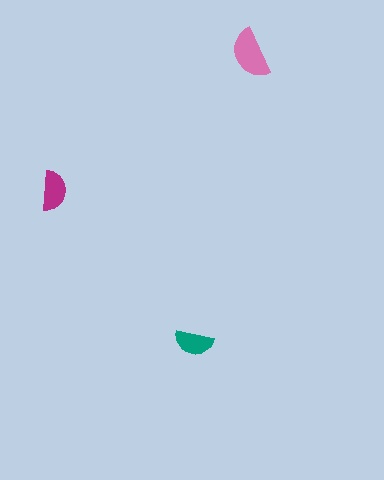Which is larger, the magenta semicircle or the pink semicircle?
The pink one.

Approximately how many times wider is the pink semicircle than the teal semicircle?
About 1.5 times wider.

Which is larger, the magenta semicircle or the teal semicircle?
The magenta one.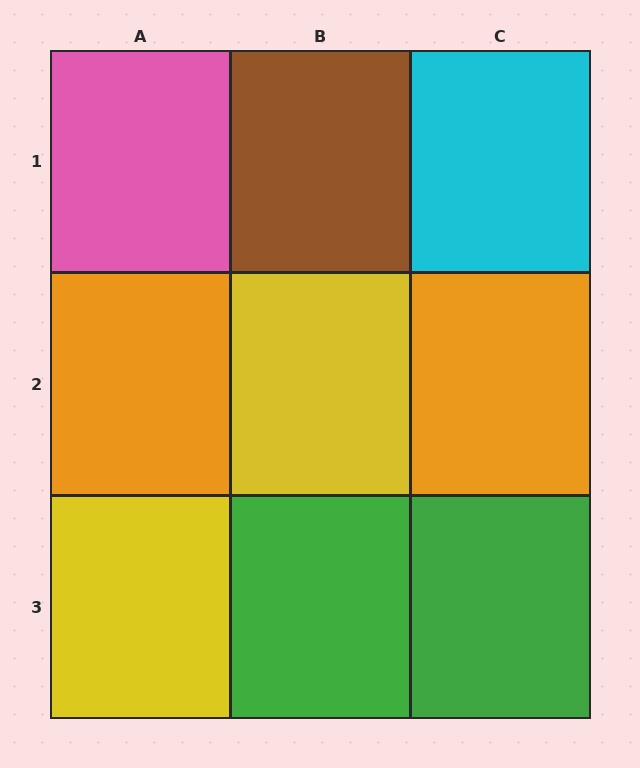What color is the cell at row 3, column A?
Yellow.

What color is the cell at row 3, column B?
Green.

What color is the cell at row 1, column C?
Cyan.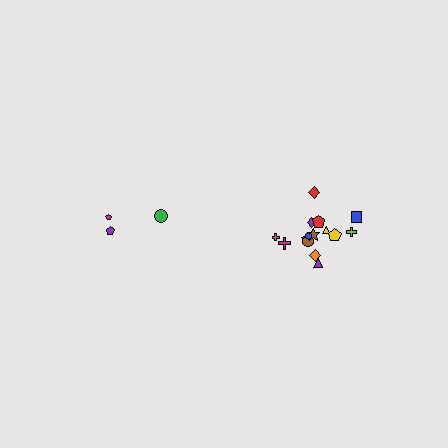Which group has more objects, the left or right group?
The right group.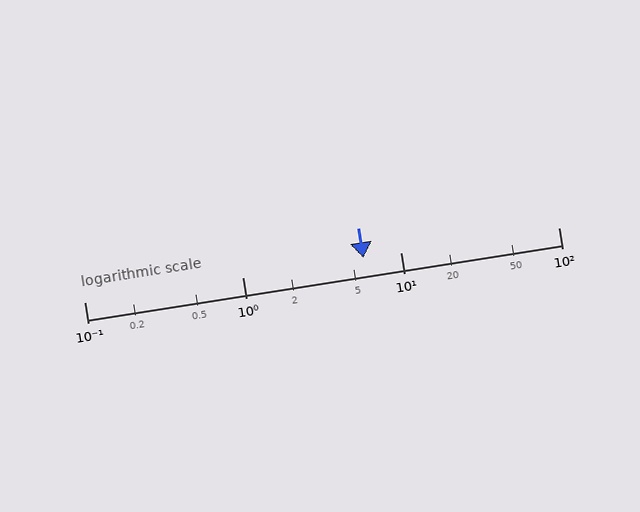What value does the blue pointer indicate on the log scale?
The pointer indicates approximately 5.8.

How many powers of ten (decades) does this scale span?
The scale spans 3 decades, from 0.1 to 100.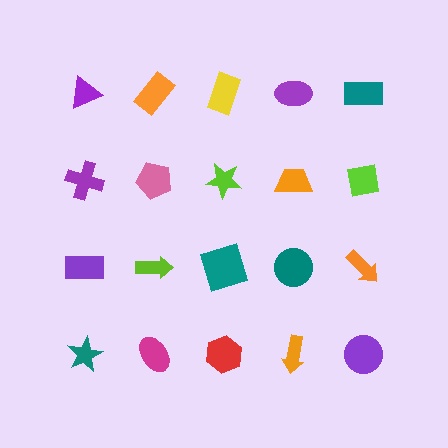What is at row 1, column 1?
A purple triangle.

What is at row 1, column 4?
A purple ellipse.